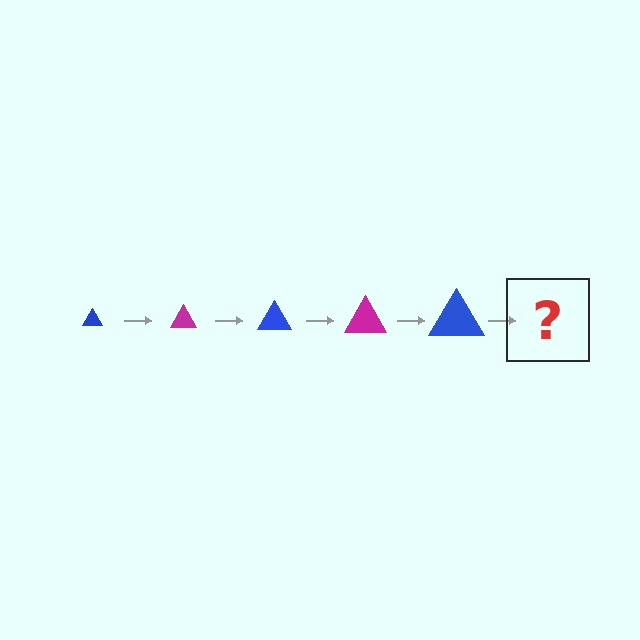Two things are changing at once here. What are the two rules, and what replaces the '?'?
The two rules are that the triangle grows larger each step and the color cycles through blue and magenta. The '?' should be a magenta triangle, larger than the previous one.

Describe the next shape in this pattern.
It should be a magenta triangle, larger than the previous one.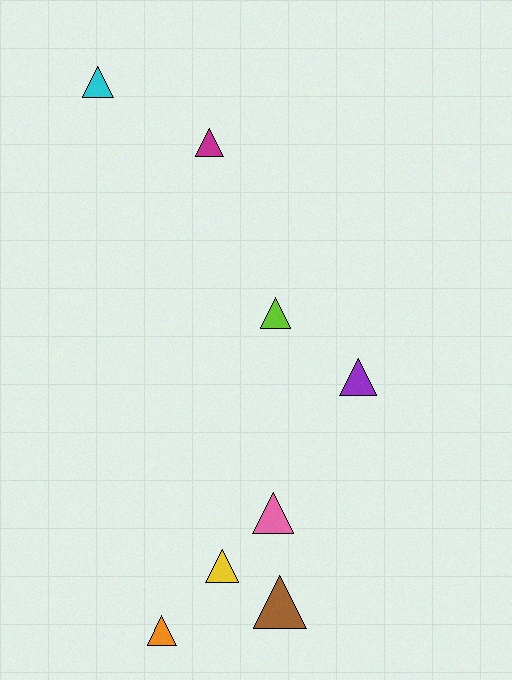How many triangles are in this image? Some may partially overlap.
There are 8 triangles.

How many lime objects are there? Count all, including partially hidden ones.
There is 1 lime object.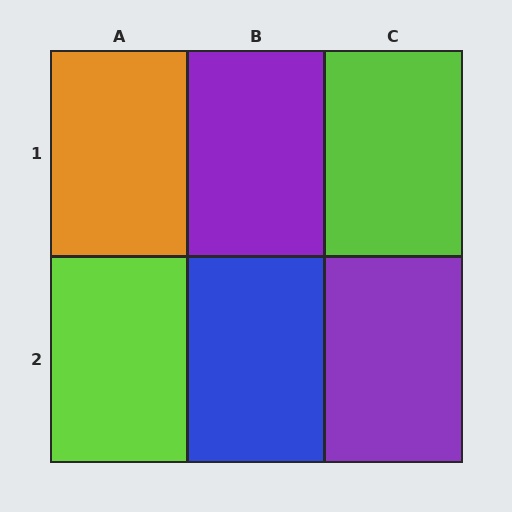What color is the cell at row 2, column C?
Purple.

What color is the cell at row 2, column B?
Blue.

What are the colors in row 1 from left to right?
Orange, purple, lime.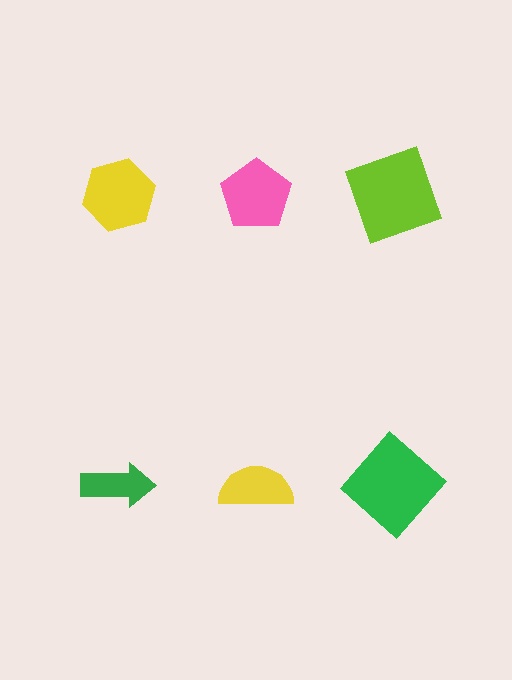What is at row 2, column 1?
A green arrow.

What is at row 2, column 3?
A green diamond.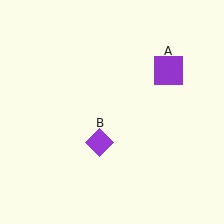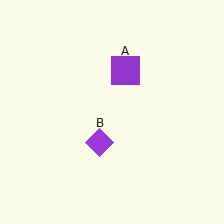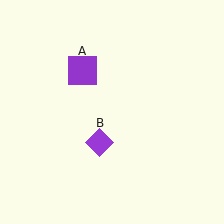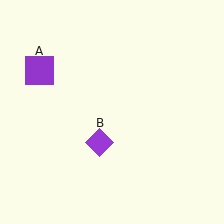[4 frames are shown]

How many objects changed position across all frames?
1 object changed position: purple square (object A).